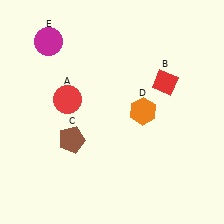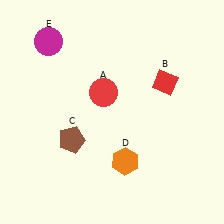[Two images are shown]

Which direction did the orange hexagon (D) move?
The orange hexagon (D) moved down.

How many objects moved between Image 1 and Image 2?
2 objects moved between the two images.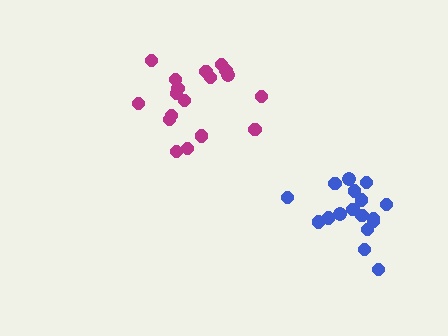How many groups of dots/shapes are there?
There are 2 groups.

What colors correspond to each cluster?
The clusters are colored: blue, magenta.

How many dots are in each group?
Group 1: 17 dots, Group 2: 18 dots (35 total).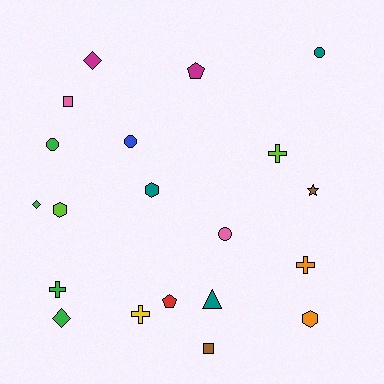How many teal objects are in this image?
There are 3 teal objects.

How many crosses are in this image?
There are 4 crosses.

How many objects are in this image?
There are 20 objects.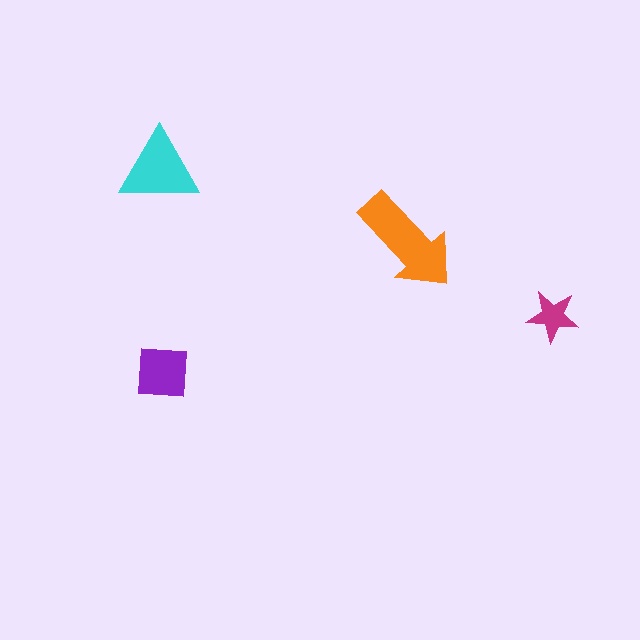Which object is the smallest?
The magenta star.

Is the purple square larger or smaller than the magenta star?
Larger.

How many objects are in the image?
There are 4 objects in the image.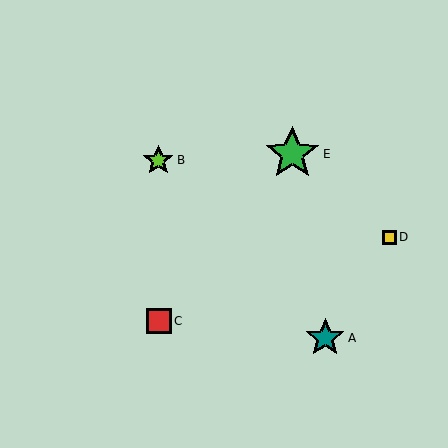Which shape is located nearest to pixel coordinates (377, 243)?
The yellow square (labeled D) at (389, 237) is nearest to that location.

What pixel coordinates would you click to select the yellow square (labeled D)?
Click at (389, 237) to select the yellow square D.